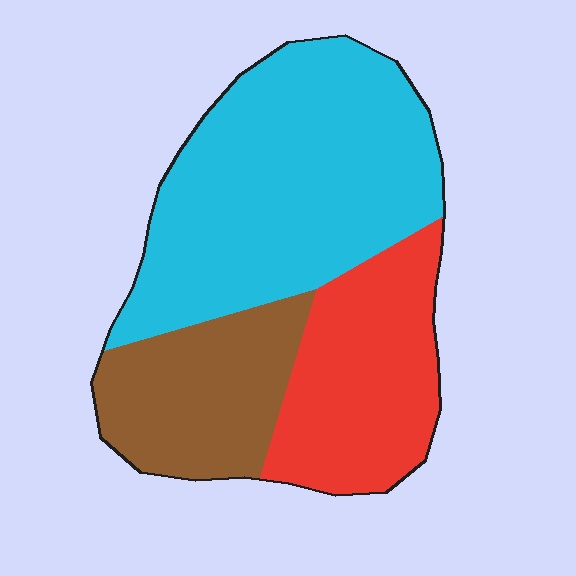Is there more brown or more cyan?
Cyan.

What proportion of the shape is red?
Red takes up about one quarter (1/4) of the shape.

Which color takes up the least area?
Brown, at roughly 25%.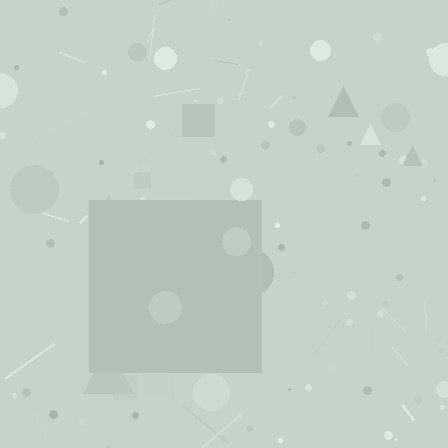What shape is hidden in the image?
A square is hidden in the image.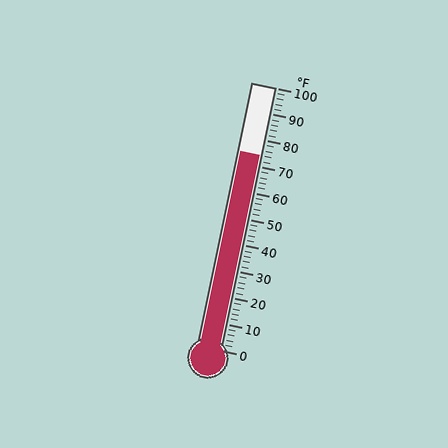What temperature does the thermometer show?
The thermometer shows approximately 74°F.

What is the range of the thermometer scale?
The thermometer scale ranges from 0°F to 100°F.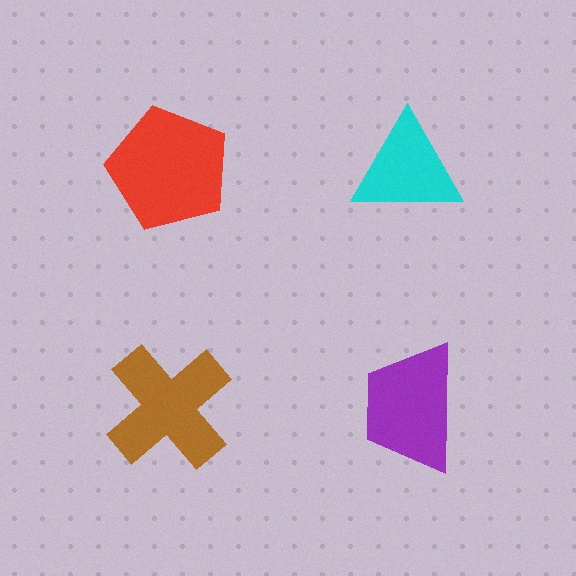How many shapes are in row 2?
2 shapes.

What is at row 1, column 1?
A red pentagon.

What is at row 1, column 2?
A cyan triangle.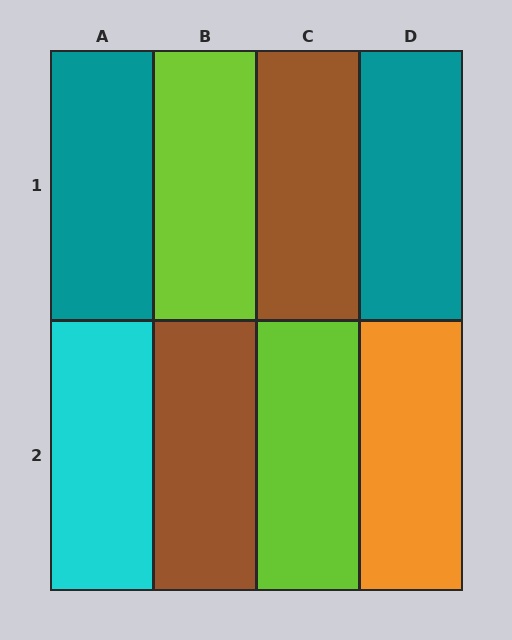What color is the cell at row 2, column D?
Orange.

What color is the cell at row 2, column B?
Brown.